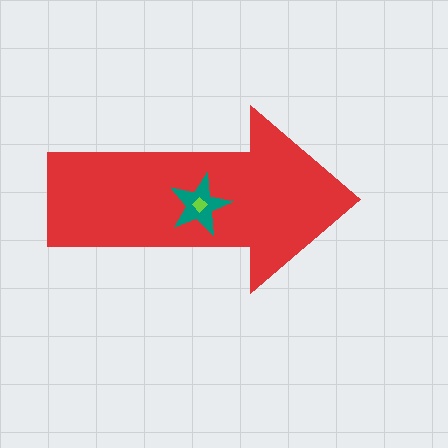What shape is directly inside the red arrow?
The teal star.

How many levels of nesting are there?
3.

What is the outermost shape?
The red arrow.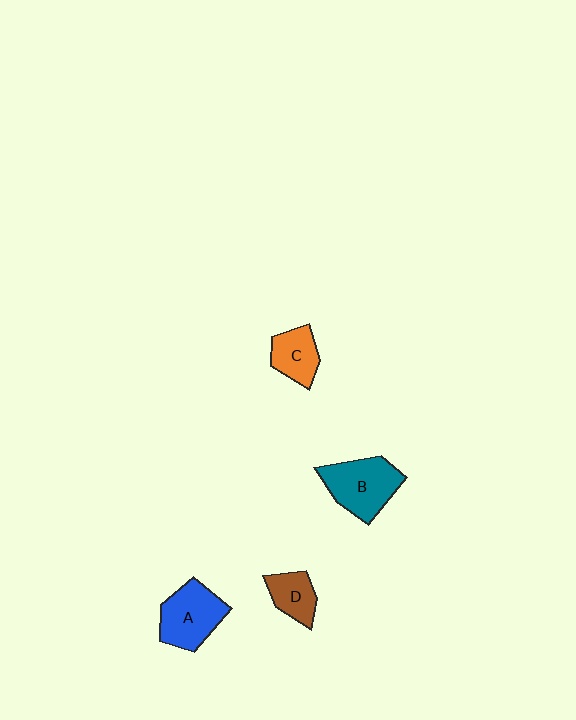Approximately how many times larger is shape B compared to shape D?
Approximately 1.8 times.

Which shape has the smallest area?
Shape D (brown).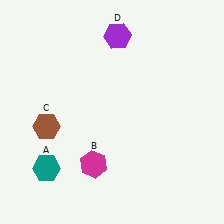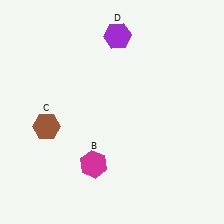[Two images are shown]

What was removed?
The teal hexagon (A) was removed in Image 2.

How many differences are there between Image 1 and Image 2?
There is 1 difference between the two images.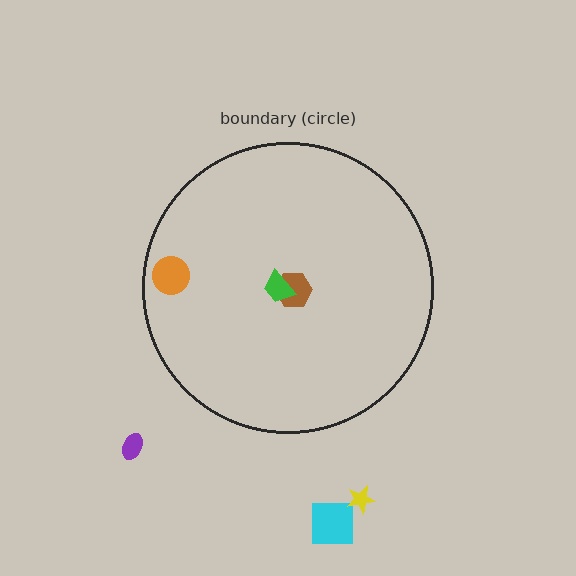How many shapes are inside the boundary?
3 inside, 3 outside.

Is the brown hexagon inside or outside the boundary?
Inside.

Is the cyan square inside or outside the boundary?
Outside.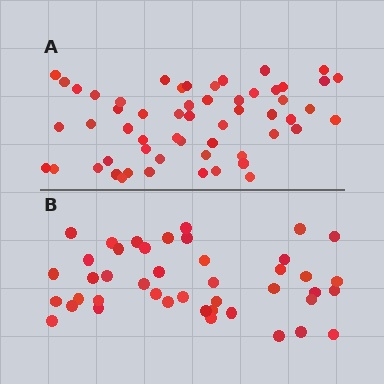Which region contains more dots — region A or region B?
Region A (the top region) has more dots.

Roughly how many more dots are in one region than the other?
Region A has approximately 15 more dots than region B.